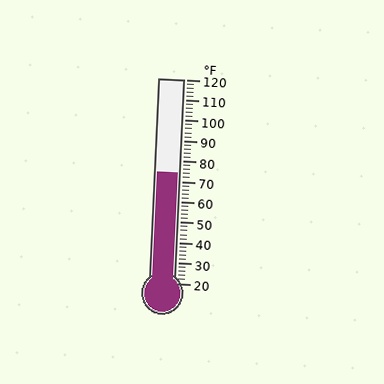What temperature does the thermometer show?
The thermometer shows approximately 74°F.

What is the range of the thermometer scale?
The thermometer scale ranges from 20°F to 120°F.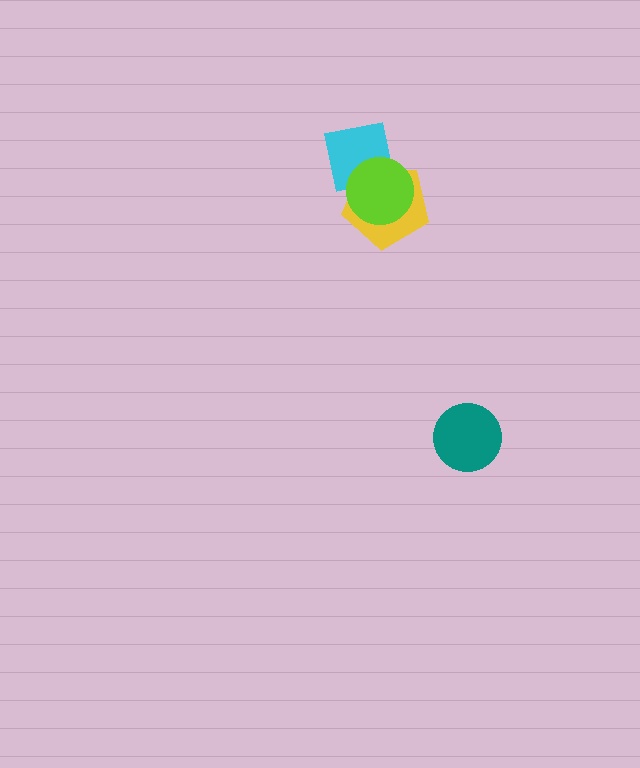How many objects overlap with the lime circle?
2 objects overlap with the lime circle.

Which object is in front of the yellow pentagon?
The lime circle is in front of the yellow pentagon.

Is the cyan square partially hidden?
Yes, it is partially covered by another shape.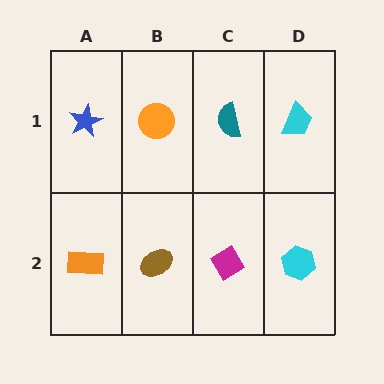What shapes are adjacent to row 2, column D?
A cyan trapezoid (row 1, column D), a magenta diamond (row 2, column C).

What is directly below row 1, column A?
An orange rectangle.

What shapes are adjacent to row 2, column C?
A teal semicircle (row 1, column C), a brown ellipse (row 2, column B), a cyan hexagon (row 2, column D).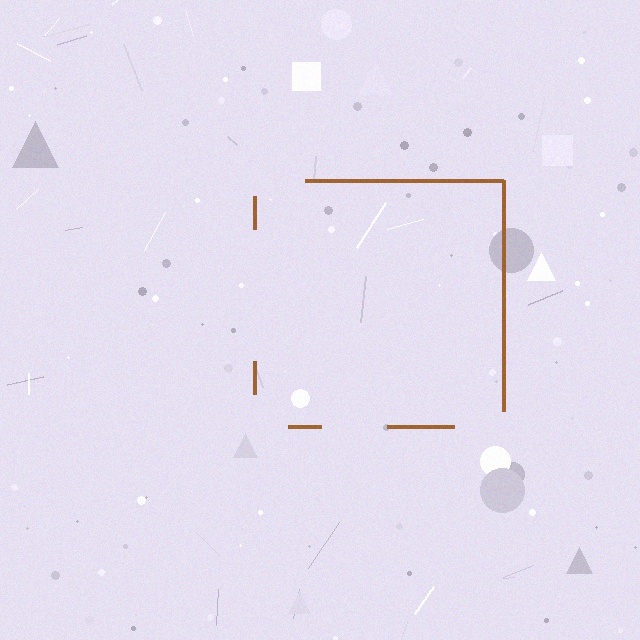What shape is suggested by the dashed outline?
The dashed outline suggests a square.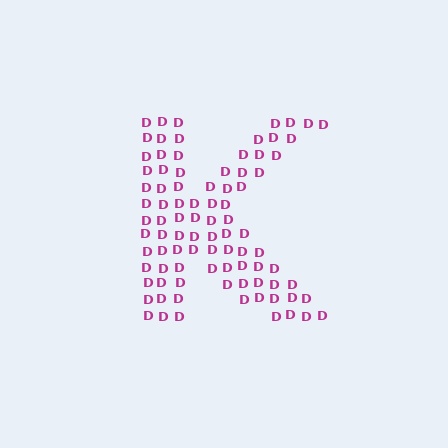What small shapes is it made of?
It is made of small letter D's.